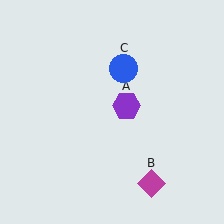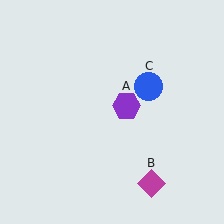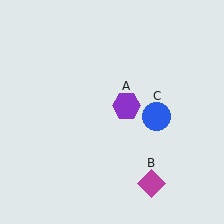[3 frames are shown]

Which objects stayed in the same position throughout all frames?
Purple hexagon (object A) and magenta diamond (object B) remained stationary.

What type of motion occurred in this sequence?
The blue circle (object C) rotated clockwise around the center of the scene.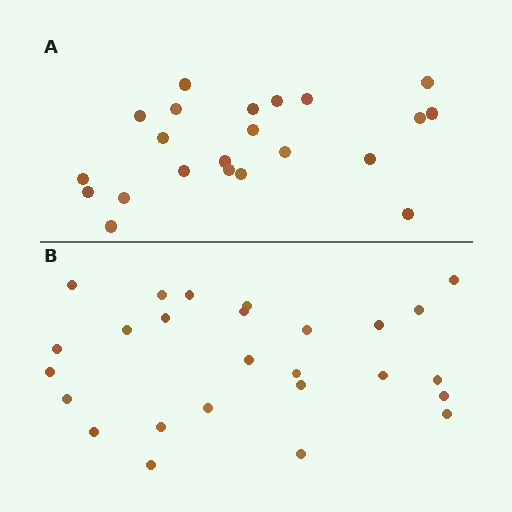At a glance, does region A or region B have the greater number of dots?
Region B (the bottom region) has more dots.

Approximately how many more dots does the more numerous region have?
Region B has about 4 more dots than region A.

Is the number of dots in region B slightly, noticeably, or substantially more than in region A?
Region B has only slightly more — the two regions are fairly close. The ratio is roughly 1.2 to 1.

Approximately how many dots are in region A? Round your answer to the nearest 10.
About 20 dots. (The exact count is 22, which rounds to 20.)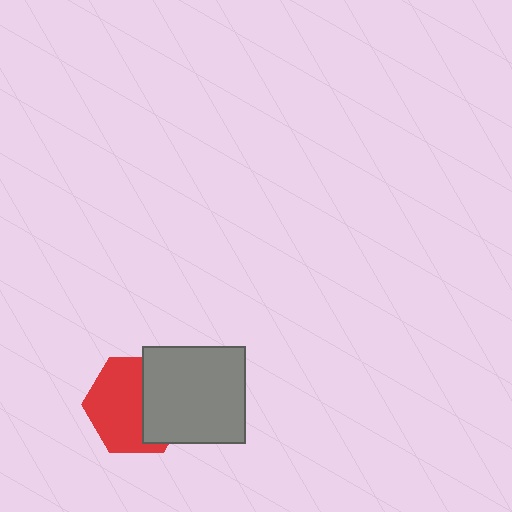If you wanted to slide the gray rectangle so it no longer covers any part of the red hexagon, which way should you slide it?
Slide it right — that is the most direct way to separate the two shapes.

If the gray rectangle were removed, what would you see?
You would see the complete red hexagon.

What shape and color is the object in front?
The object in front is a gray rectangle.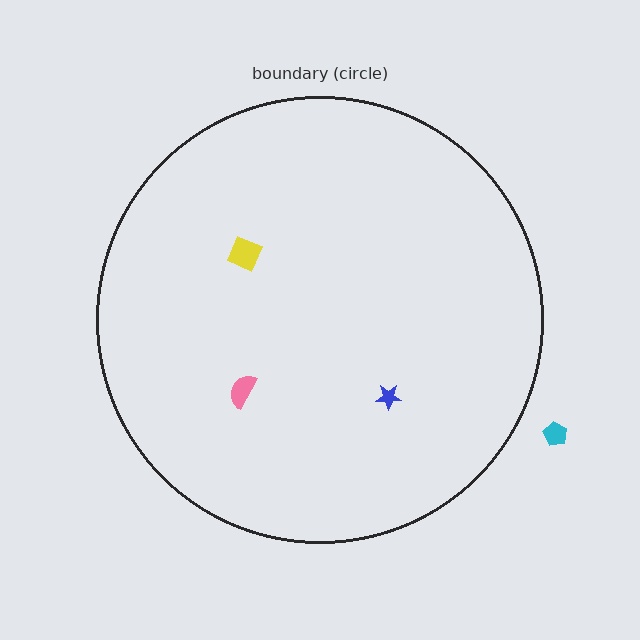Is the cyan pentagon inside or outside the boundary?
Outside.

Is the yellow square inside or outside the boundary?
Inside.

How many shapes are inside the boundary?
3 inside, 1 outside.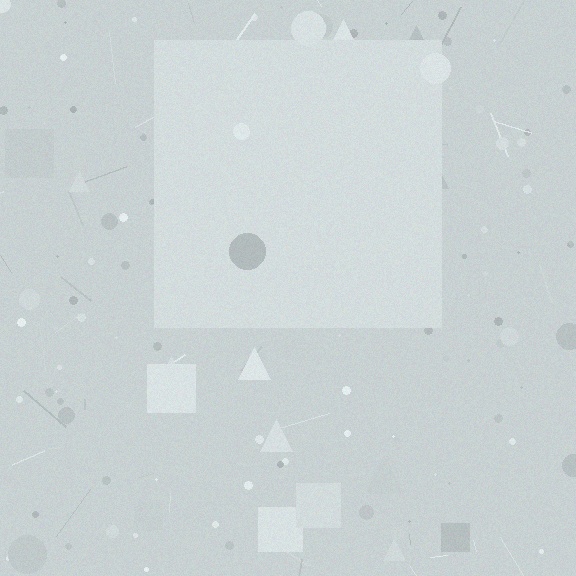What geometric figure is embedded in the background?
A square is embedded in the background.